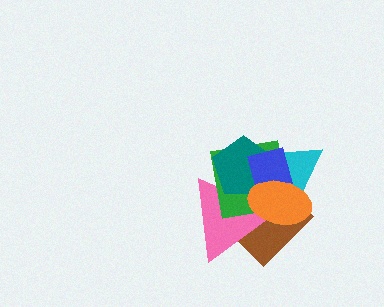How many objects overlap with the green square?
6 objects overlap with the green square.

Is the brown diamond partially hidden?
Yes, it is partially covered by another shape.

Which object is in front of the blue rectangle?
The orange ellipse is in front of the blue rectangle.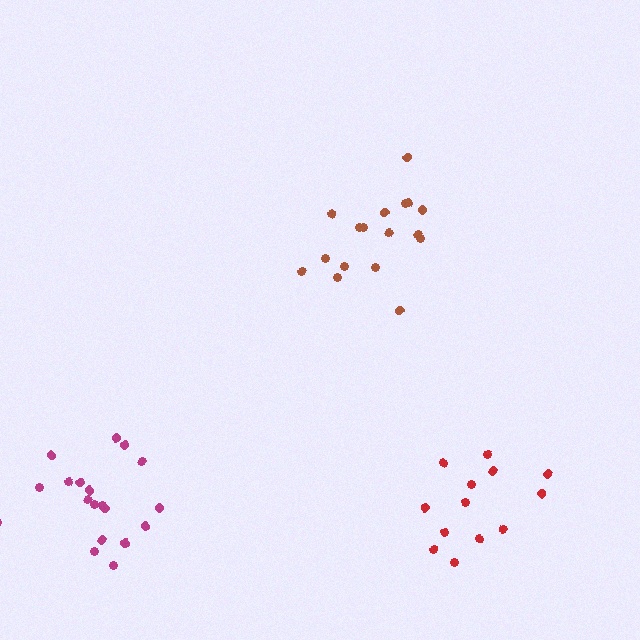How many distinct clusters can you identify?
There are 3 distinct clusters.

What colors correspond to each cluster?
The clusters are colored: magenta, brown, red.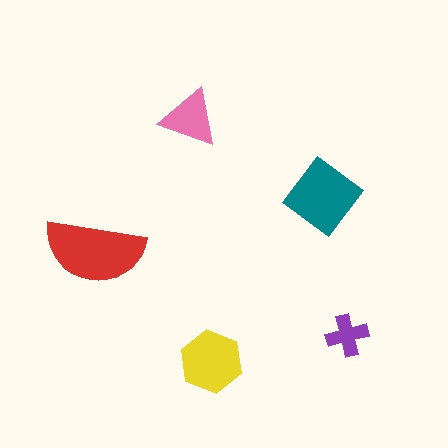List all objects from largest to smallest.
The red semicircle, the teal diamond, the yellow hexagon, the pink triangle, the purple cross.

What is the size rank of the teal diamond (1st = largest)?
2nd.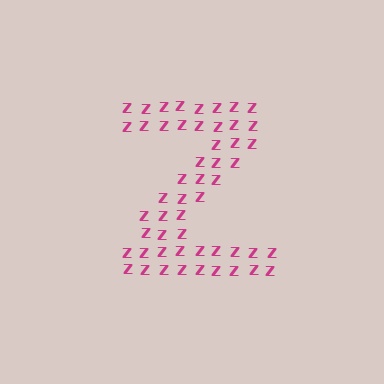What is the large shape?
The large shape is the letter Z.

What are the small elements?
The small elements are letter Z's.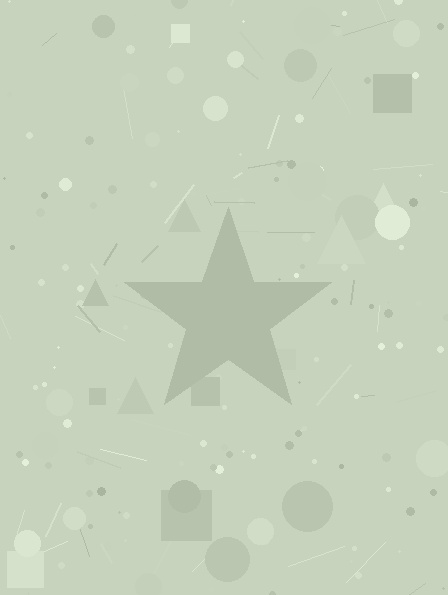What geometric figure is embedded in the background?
A star is embedded in the background.